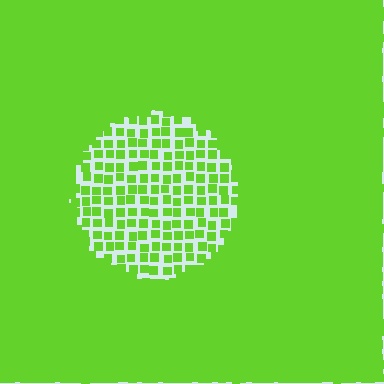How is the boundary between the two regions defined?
The boundary is defined by a change in element density (approximately 2.8x ratio). All elements are the same color, size, and shape.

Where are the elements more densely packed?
The elements are more densely packed outside the circle boundary.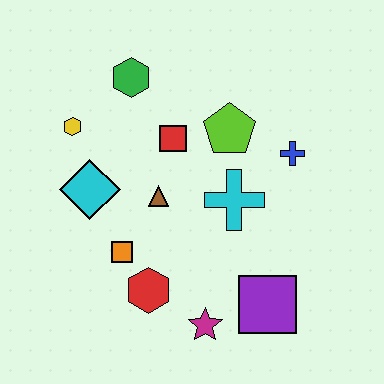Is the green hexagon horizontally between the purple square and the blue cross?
No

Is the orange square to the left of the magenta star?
Yes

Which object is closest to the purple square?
The magenta star is closest to the purple square.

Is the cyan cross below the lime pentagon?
Yes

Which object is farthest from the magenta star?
The green hexagon is farthest from the magenta star.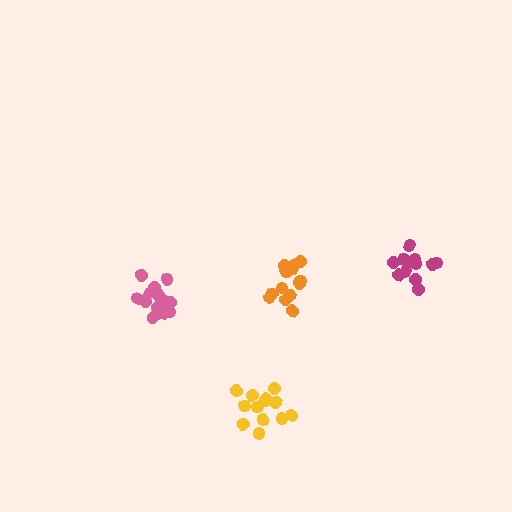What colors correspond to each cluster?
The clusters are colored: yellow, magenta, orange, pink.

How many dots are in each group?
Group 1: 13 dots, Group 2: 12 dots, Group 3: 15 dots, Group 4: 14 dots (54 total).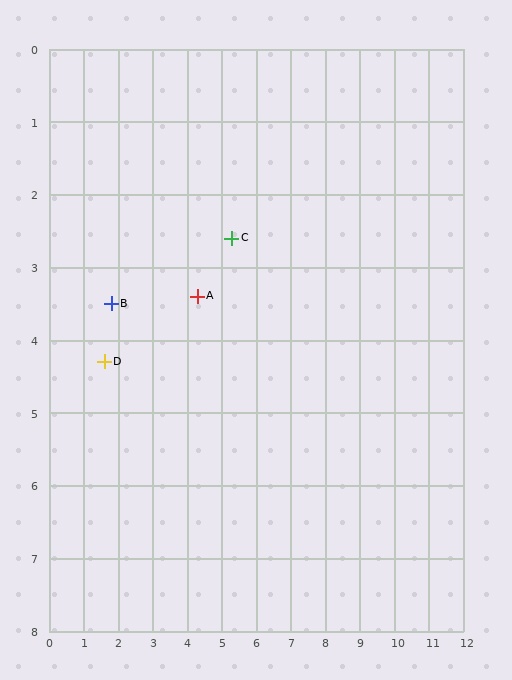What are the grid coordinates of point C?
Point C is at approximately (5.3, 2.6).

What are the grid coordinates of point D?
Point D is at approximately (1.6, 4.3).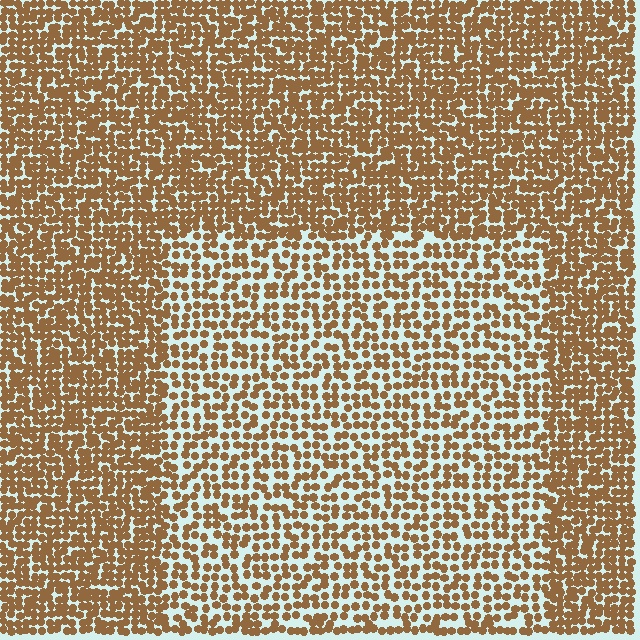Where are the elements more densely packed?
The elements are more densely packed outside the rectangle boundary.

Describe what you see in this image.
The image contains small brown elements arranged at two different densities. A rectangle-shaped region is visible where the elements are less densely packed than the surrounding area.